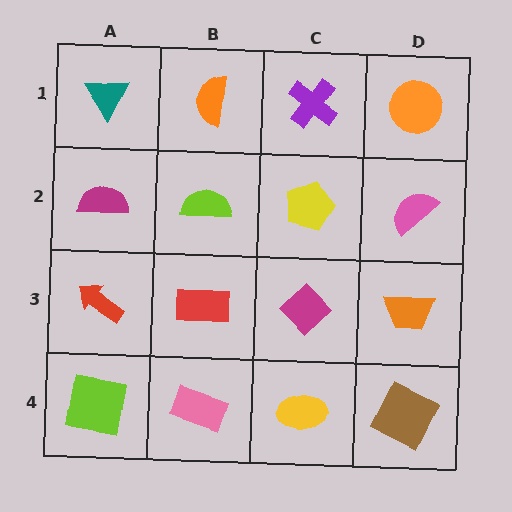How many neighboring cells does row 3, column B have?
4.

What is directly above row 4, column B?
A red rectangle.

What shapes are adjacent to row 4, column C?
A magenta diamond (row 3, column C), a pink rectangle (row 4, column B), a brown square (row 4, column D).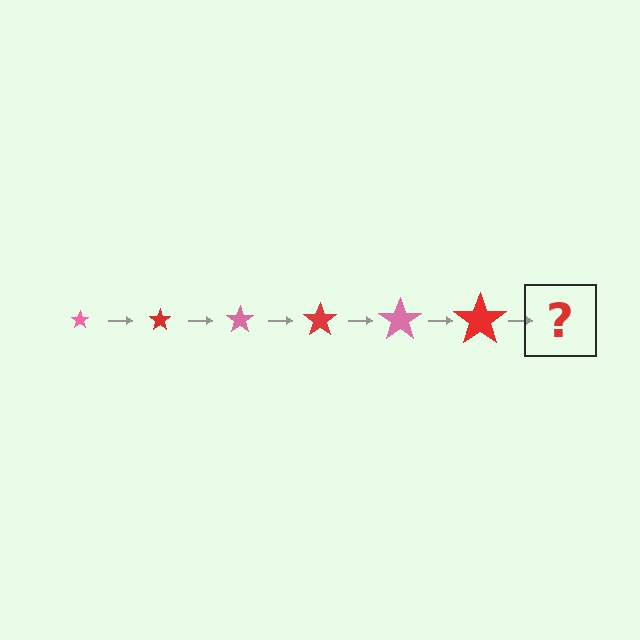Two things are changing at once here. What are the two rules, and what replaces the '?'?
The two rules are that the star grows larger each step and the color cycles through pink and red. The '?' should be a pink star, larger than the previous one.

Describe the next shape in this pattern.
It should be a pink star, larger than the previous one.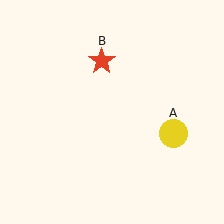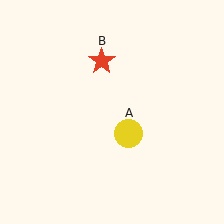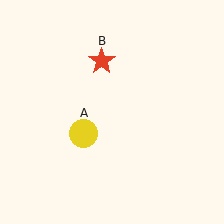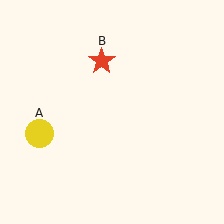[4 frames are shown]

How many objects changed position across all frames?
1 object changed position: yellow circle (object A).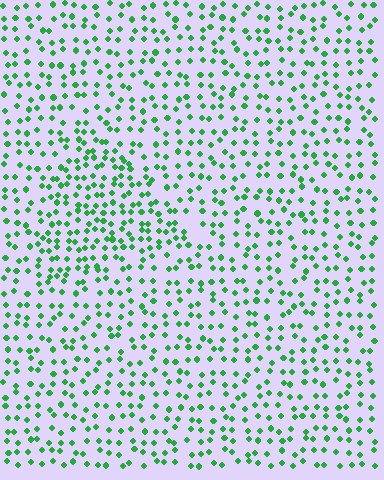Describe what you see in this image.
The image contains small green elements arranged at two different densities. A triangle-shaped region is visible where the elements are more densely packed than the surrounding area.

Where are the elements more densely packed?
The elements are more densely packed inside the triangle boundary.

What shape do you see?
I see a triangle.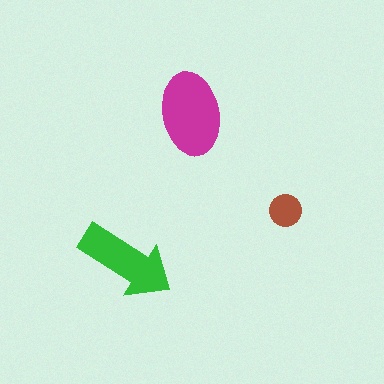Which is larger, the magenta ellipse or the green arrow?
The magenta ellipse.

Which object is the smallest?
The brown circle.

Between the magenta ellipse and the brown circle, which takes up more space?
The magenta ellipse.